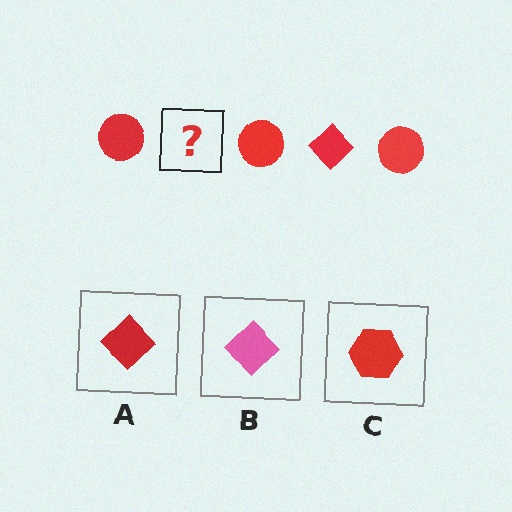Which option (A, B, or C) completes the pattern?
A.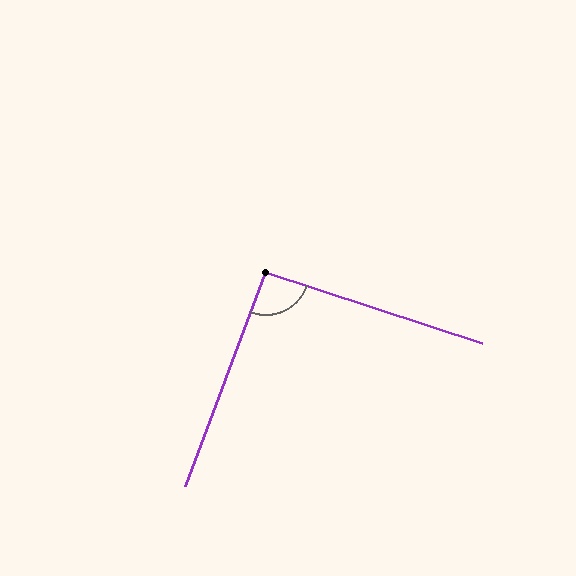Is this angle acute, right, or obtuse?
It is approximately a right angle.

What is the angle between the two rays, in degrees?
Approximately 92 degrees.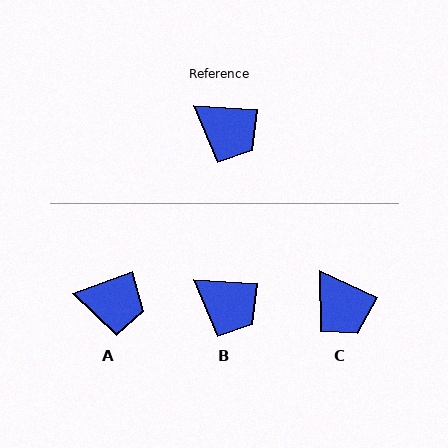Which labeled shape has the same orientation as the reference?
B.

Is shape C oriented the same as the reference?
No, it is off by about 22 degrees.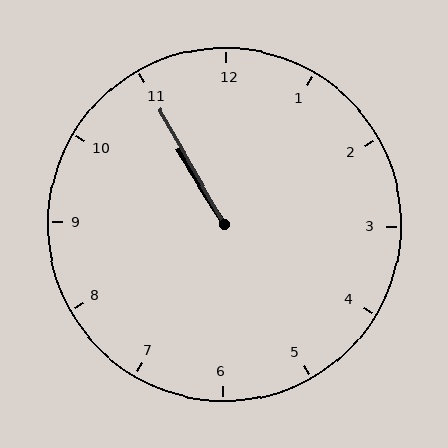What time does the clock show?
10:55.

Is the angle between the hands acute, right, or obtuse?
It is acute.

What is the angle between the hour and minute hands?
Approximately 2 degrees.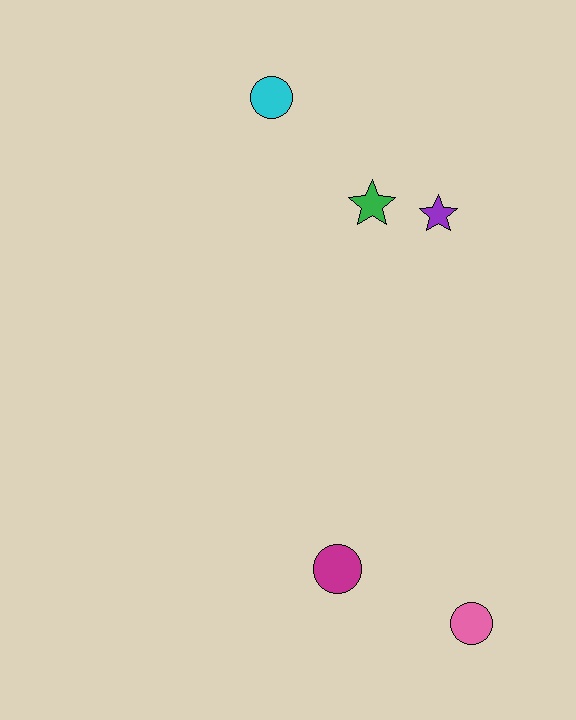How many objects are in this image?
There are 5 objects.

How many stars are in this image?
There are 2 stars.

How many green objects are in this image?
There is 1 green object.